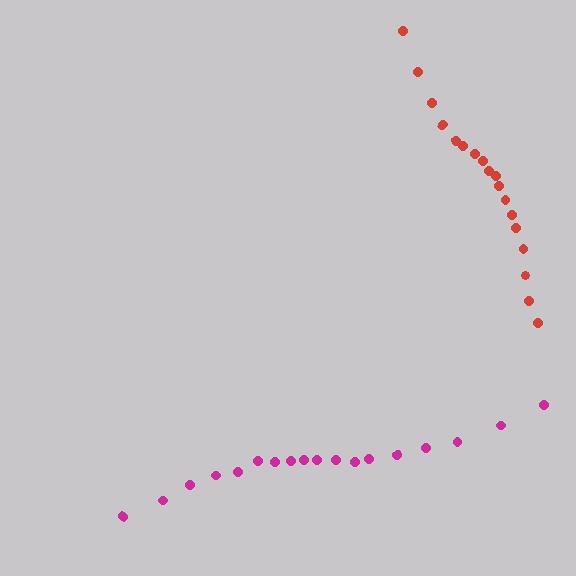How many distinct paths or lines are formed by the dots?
There are 2 distinct paths.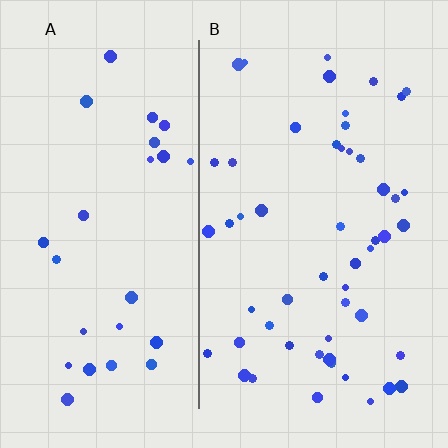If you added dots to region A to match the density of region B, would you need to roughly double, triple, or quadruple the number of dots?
Approximately double.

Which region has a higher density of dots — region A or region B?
B (the right).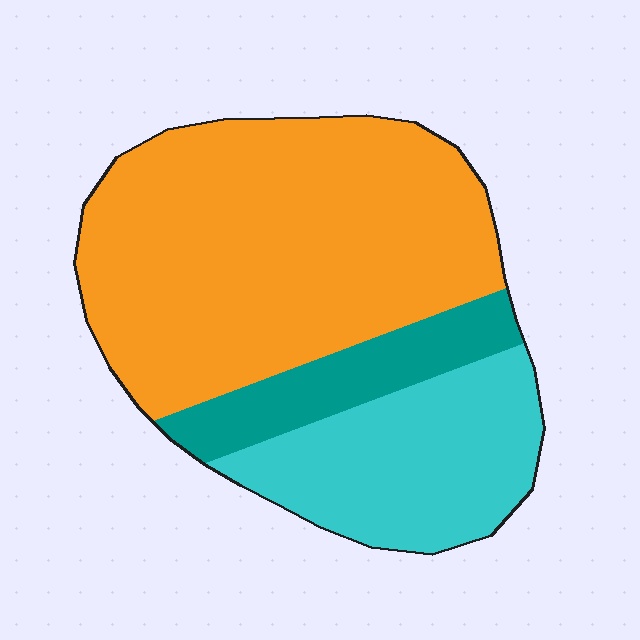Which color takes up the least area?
Teal, at roughly 15%.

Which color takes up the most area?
Orange, at roughly 60%.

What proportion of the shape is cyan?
Cyan covers 26% of the shape.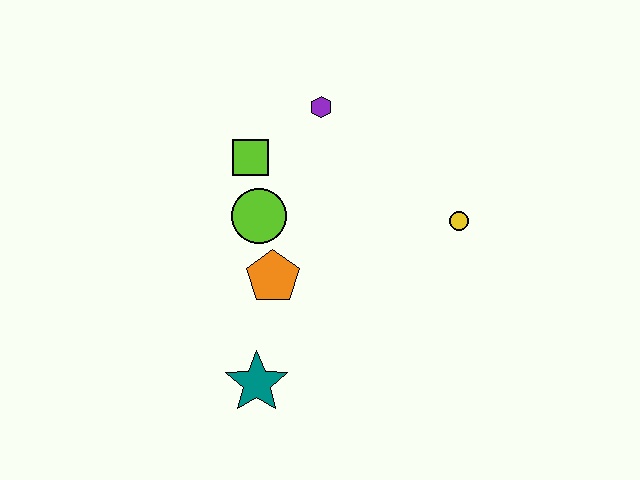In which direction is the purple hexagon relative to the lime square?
The purple hexagon is to the right of the lime square.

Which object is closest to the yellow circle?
The purple hexagon is closest to the yellow circle.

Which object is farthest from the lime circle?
The yellow circle is farthest from the lime circle.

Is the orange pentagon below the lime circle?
Yes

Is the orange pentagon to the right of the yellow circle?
No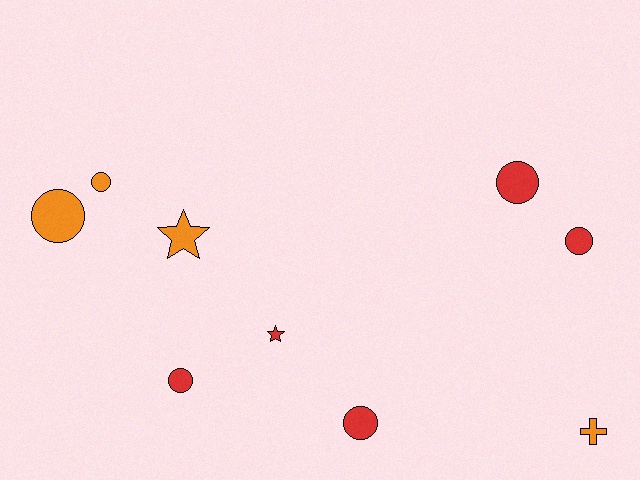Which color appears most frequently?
Red, with 5 objects.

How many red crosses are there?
There are no red crosses.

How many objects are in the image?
There are 9 objects.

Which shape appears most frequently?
Circle, with 6 objects.